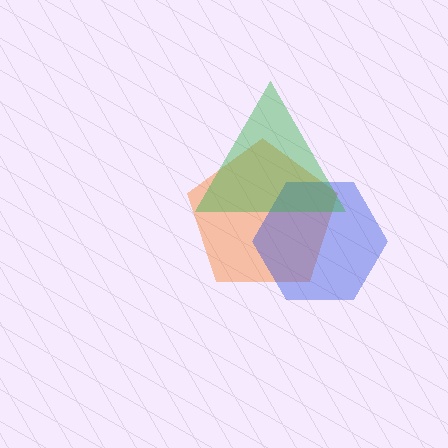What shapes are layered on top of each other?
The layered shapes are: an orange pentagon, a blue hexagon, a green triangle.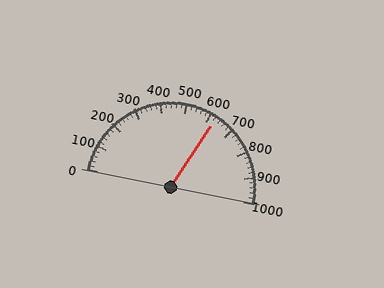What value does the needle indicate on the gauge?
The needle indicates approximately 620.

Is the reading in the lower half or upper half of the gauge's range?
The reading is in the upper half of the range (0 to 1000).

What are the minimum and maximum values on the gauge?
The gauge ranges from 0 to 1000.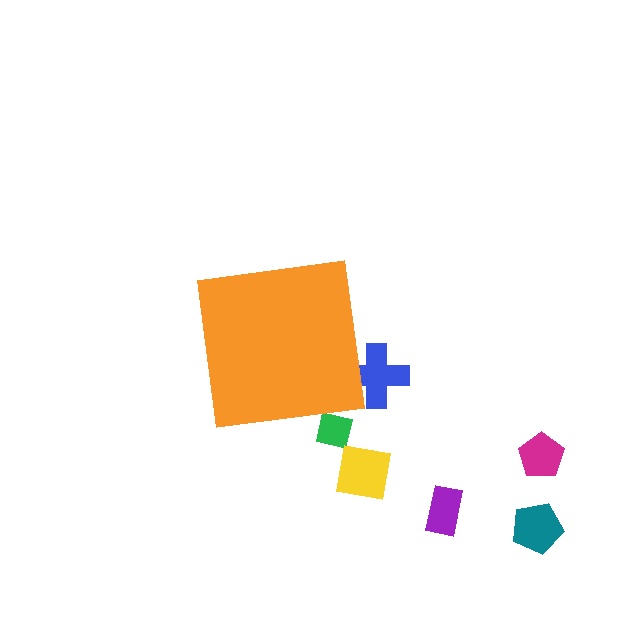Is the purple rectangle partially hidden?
No, the purple rectangle is fully visible.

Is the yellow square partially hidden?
No, the yellow square is fully visible.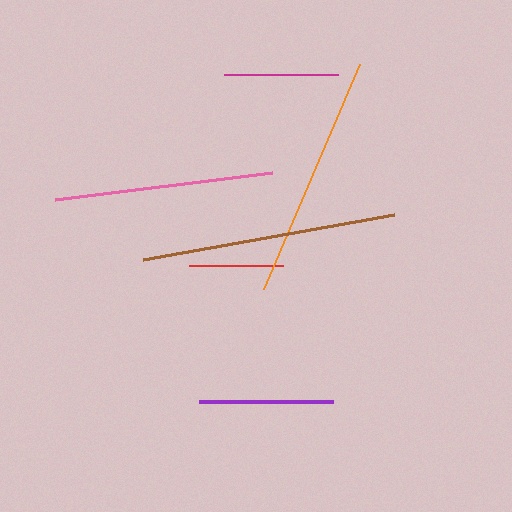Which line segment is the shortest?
The red line is the shortest at approximately 94 pixels.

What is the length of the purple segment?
The purple segment is approximately 134 pixels long.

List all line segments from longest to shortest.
From longest to shortest: brown, orange, pink, purple, magenta, red.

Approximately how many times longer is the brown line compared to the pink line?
The brown line is approximately 1.2 times the length of the pink line.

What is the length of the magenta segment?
The magenta segment is approximately 114 pixels long.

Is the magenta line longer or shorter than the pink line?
The pink line is longer than the magenta line.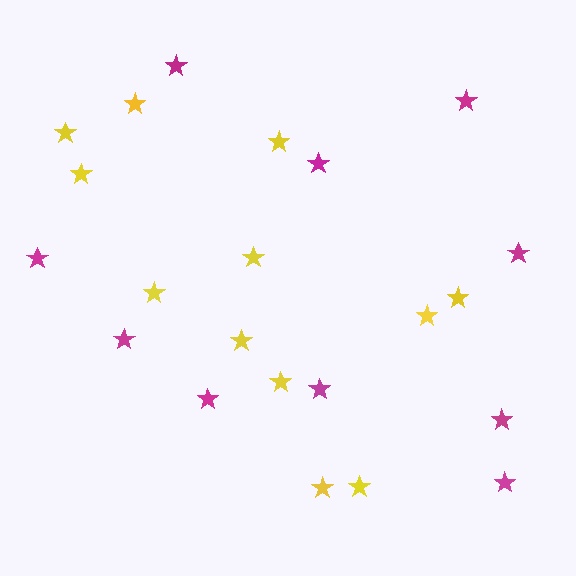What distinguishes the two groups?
There are 2 groups: one group of magenta stars (10) and one group of yellow stars (12).